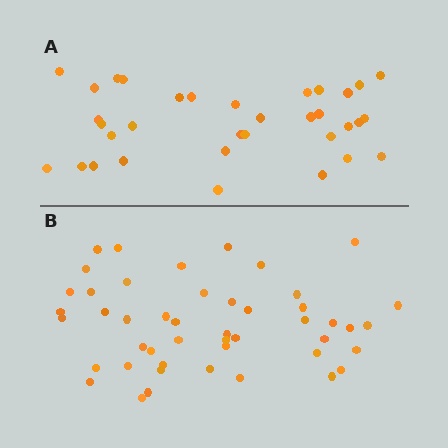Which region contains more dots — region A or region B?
Region B (the bottom region) has more dots.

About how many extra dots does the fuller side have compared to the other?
Region B has approximately 15 more dots than region A.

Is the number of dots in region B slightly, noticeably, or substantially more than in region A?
Region B has noticeably more, but not dramatically so. The ratio is roughly 1.4 to 1.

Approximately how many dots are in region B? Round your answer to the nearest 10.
About 50 dots. (The exact count is 47, which rounds to 50.)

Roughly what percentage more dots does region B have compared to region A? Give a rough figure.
About 40% more.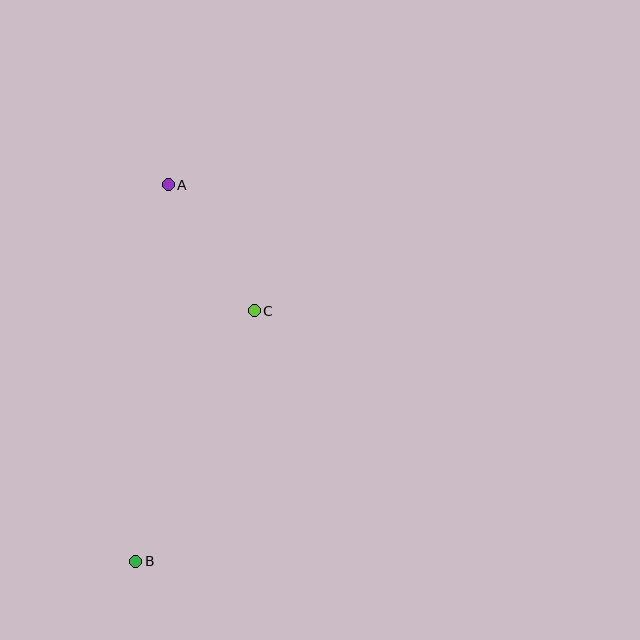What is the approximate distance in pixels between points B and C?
The distance between B and C is approximately 277 pixels.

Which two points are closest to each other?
Points A and C are closest to each other.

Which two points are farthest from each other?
Points A and B are farthest from each other.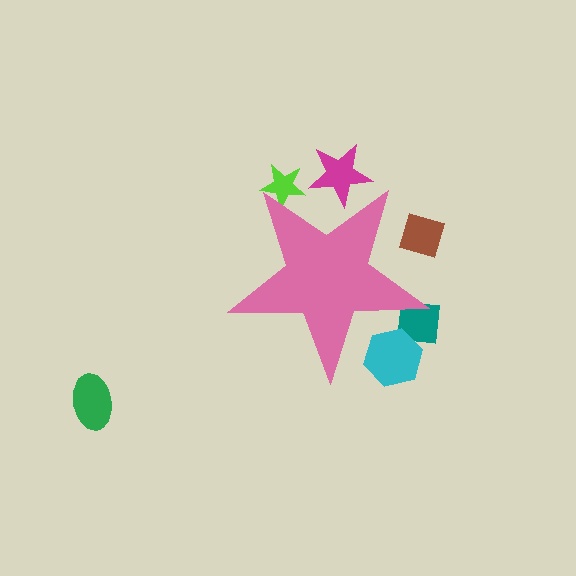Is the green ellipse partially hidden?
No, the green ellipse is fully visible.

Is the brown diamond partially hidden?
Yes, the brown diamond is partially hidden behind the pink star.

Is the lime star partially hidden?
Yes, the lime star is partially hidden behind the pink star.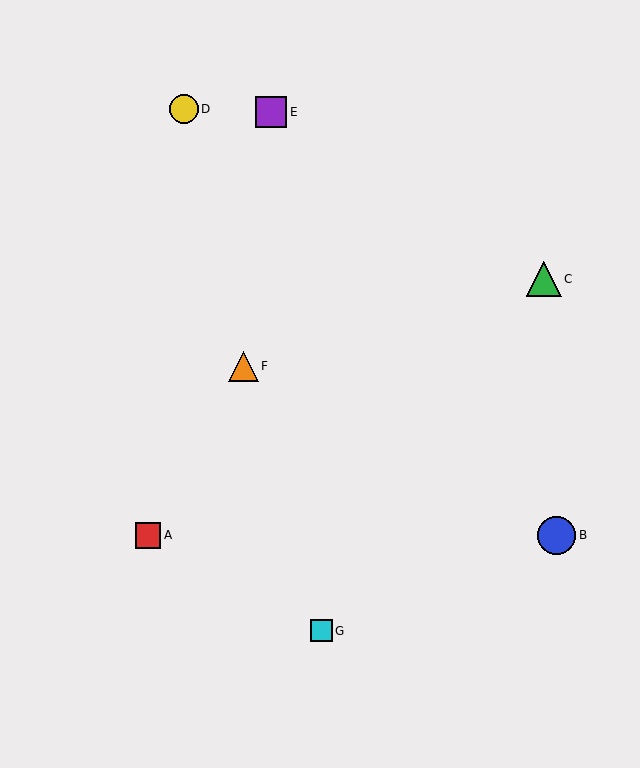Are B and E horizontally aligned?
No, B is at y≈535 and E is at y≈112.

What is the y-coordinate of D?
Object D is at y≈109.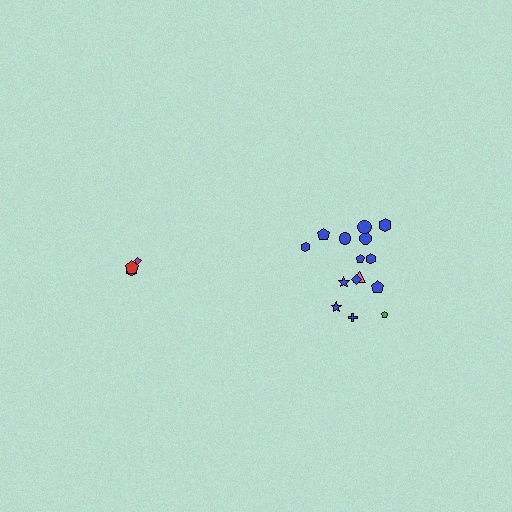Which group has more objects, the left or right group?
The right group.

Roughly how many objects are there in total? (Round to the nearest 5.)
Roughly 20 objects in total.